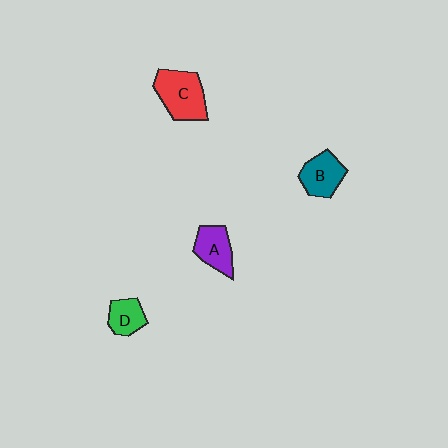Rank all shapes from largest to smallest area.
From largest to smallest: C (red), B (teal), A (purple), D (green).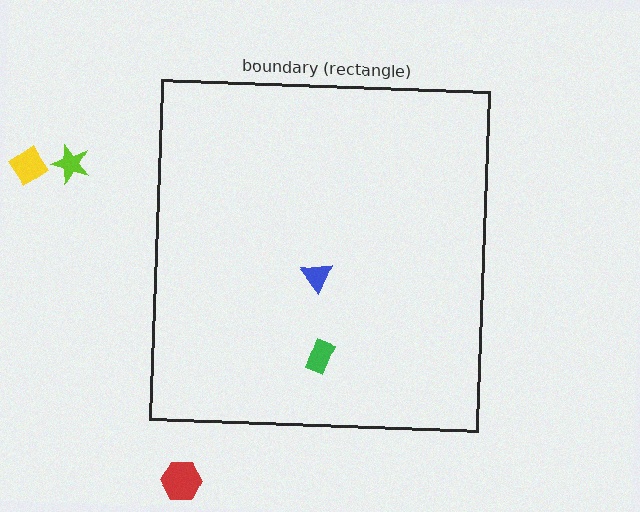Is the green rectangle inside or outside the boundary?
Inside.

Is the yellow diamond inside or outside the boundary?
Outside.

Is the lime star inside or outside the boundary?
Outside.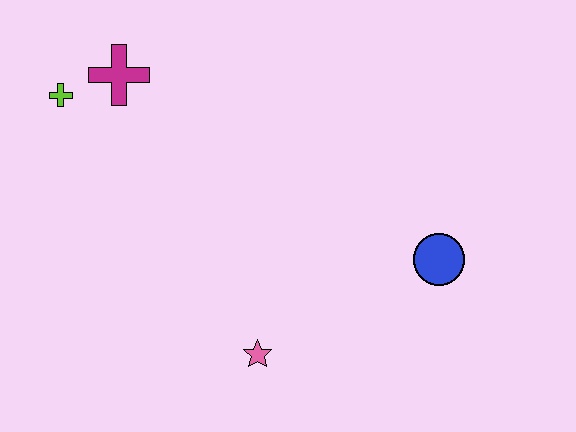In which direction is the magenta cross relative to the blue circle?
The magenta cross is to the left of the blue circle.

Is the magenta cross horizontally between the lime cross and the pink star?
Yes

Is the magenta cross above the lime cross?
Yes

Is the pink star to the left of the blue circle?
Yes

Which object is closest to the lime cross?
The magenta cross is closest to the lime cross.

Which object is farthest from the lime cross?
The blue circle is farthest from the lime cross.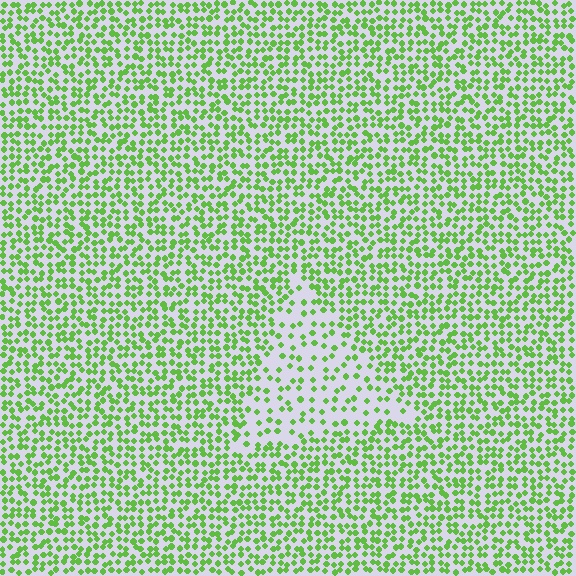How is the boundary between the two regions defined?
The boundary is defined by a change in element density (approximately 2.1x ratio). All elements are the same color, size, and shape.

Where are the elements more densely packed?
The elements are more densely packed outside the triangle boundary.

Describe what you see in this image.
The image contains small lime elements arranged at two different densities. A triangle-shaped region is visible where the elements are less densely packed than the surrounding area.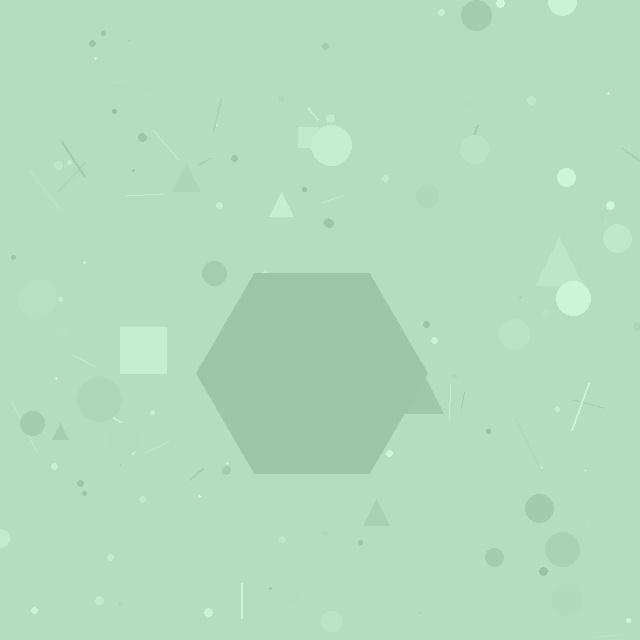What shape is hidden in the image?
A hexagon is hidden in the image.